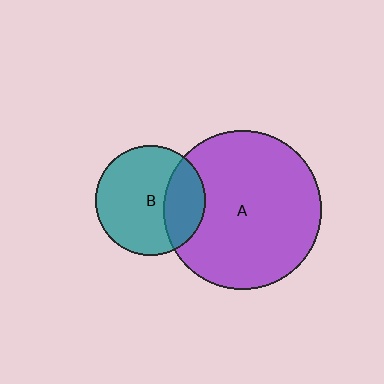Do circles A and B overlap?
Yes.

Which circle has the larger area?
Circle A (purple).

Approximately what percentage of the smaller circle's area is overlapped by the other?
Approximately 30%.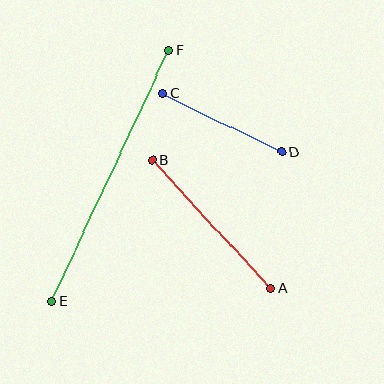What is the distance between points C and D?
The distance is approximately 133 pixels.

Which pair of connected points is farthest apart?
Points E and F are farthest apart.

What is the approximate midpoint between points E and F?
The midpoint is at approximately (111, 176) pixels.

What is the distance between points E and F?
The distance is approximately 276 pixels.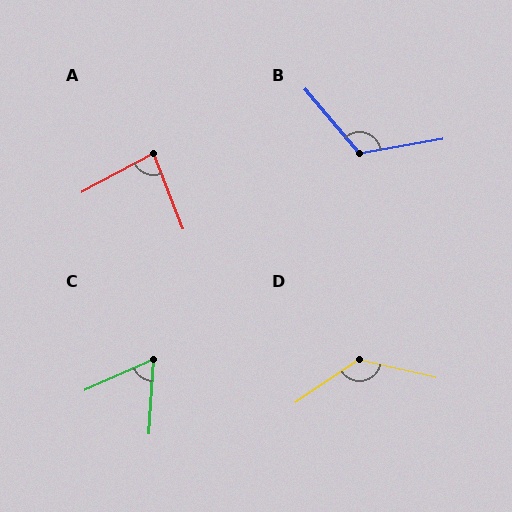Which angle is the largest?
D, at approximately 134 degrees.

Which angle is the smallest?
C, at approximately 63 degrees.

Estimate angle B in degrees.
Approximately 120 degrees.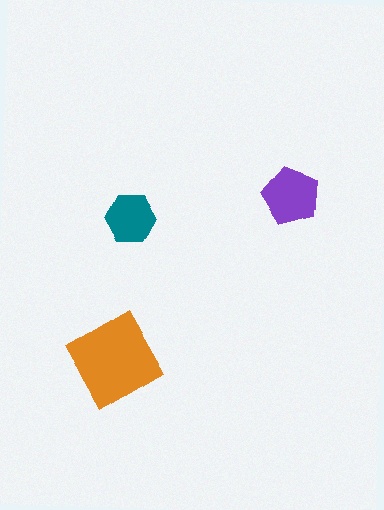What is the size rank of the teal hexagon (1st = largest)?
3rd.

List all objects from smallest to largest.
The teal hexagon, the purple pentagon, the orange diamond.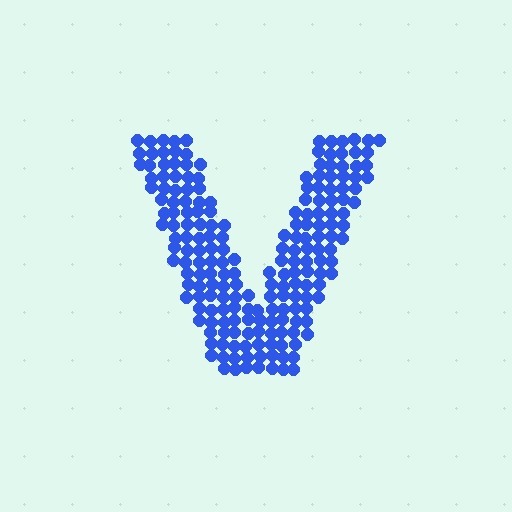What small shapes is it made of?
It is made of small circles.